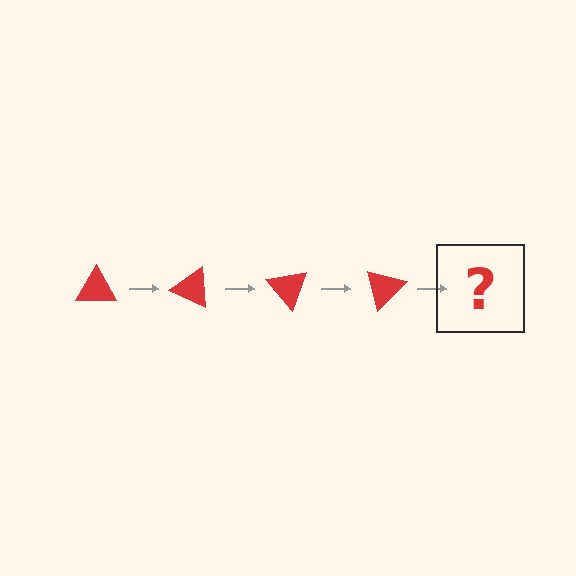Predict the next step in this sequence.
The next step is a red triangle rotated 100 degrees.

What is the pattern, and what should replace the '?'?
The pattern is that the triangle rotates 25 degrees each step. The '?' should be a red triangle rotated 100 degrees.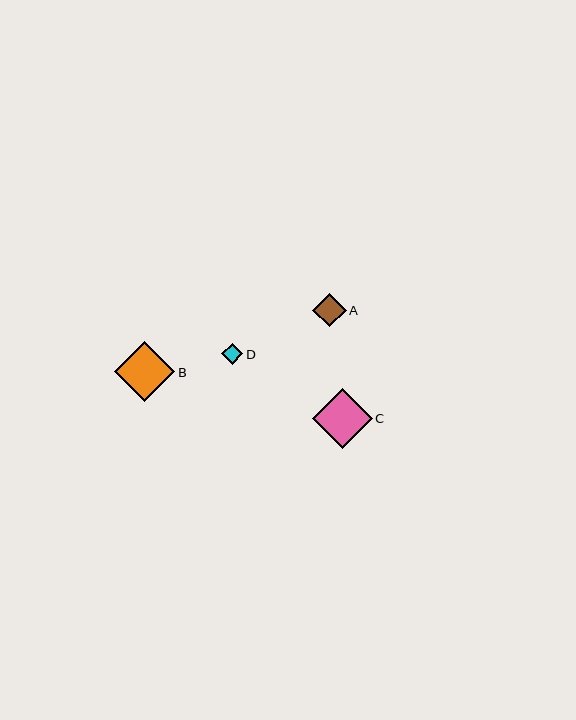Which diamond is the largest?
Diamond B is the largest with a size of approximately 60 pixels.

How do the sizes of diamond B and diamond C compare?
Diamond B and diamond C are approximately the same size.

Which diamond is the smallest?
Diamond D is the smallest with a size of approximately 21 pixels.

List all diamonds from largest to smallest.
From largest to smallest: B, C, A, D.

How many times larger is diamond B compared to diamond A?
Diamond B is approximately 1.8 times the size of diamond A.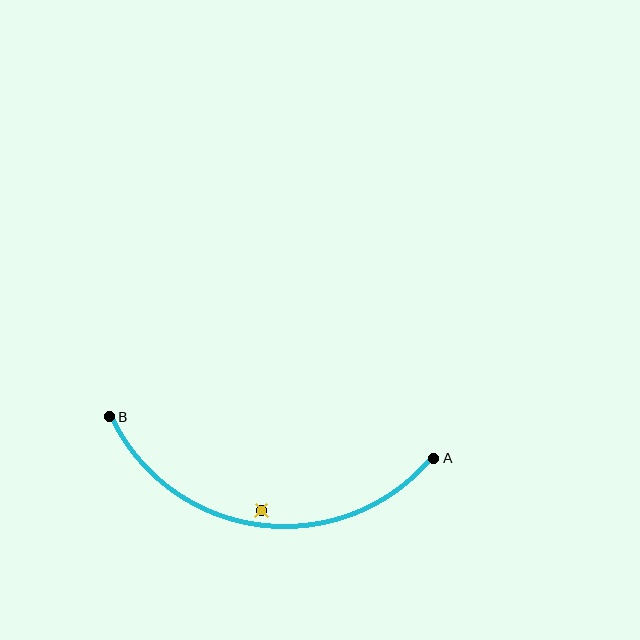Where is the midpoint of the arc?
The arc midpoint is the point on the curve farthest from the straight line joining A and B. It sits below that line.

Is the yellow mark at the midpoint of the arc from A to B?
No — the yellow mark does not lie on the arc at all. It sits slightly inside the curve.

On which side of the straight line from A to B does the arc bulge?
The arc bulges below the straight line connecting A and B.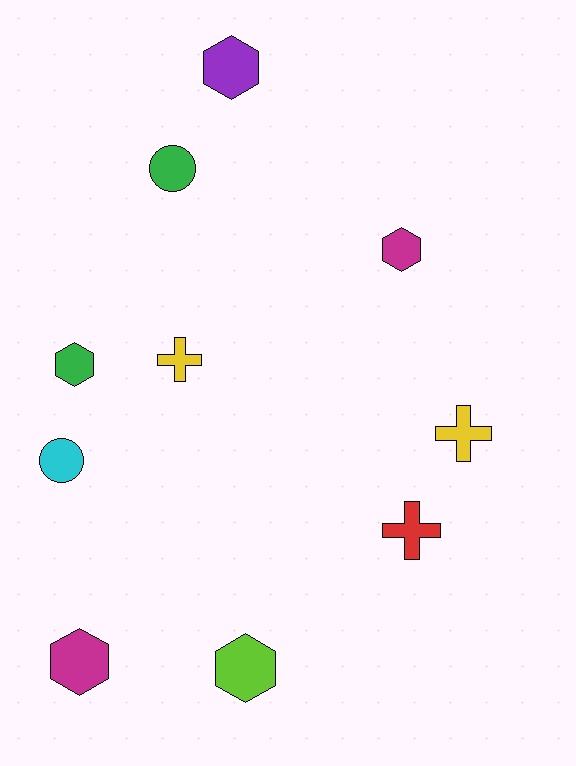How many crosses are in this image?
There are 3 crosses.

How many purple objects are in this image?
There is 1 purple object.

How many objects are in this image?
There are 10 objects.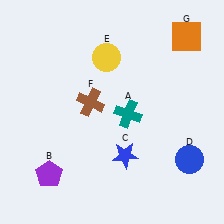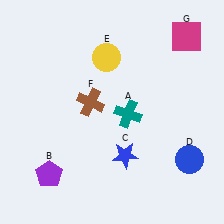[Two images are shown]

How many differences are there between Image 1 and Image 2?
There is 1 difference between the two images.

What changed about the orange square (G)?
In Image 1, G is orange. In Image 2, it changed to magenta.